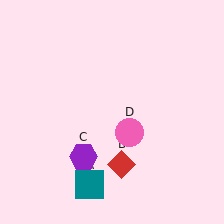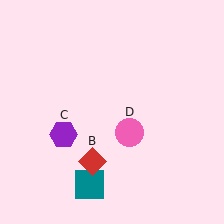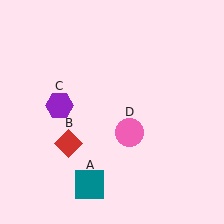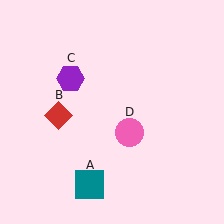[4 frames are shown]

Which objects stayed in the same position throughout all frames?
Teal square (object A) and pink circle (object D) remained stationary.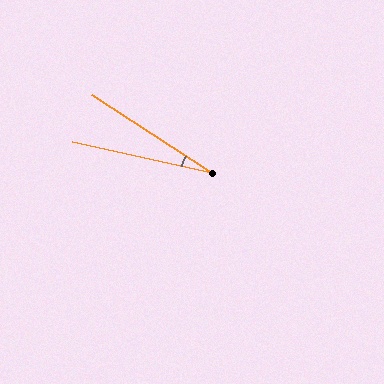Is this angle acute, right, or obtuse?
It is acute.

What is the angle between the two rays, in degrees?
Approximately 21 degrees.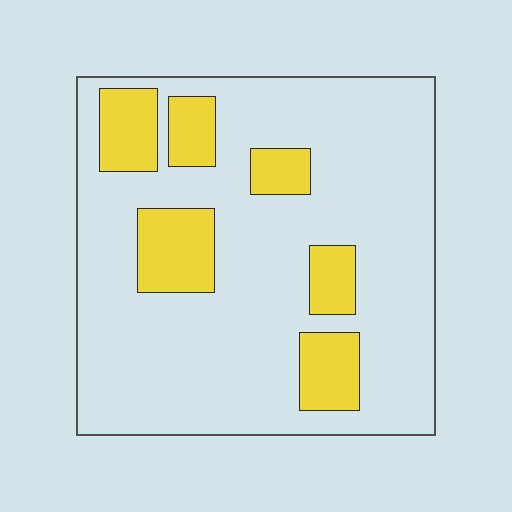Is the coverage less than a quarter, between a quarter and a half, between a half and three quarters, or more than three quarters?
Less than a quarter.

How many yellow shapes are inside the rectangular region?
6.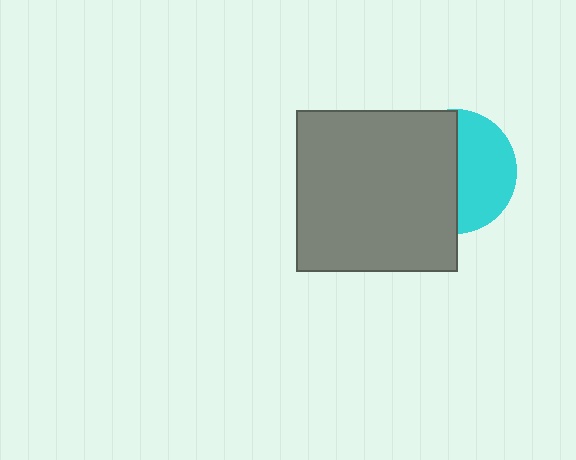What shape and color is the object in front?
The object in front is a gray square.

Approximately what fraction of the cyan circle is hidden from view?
Roughly 53% of the cyan circle is hidden behind the gray square.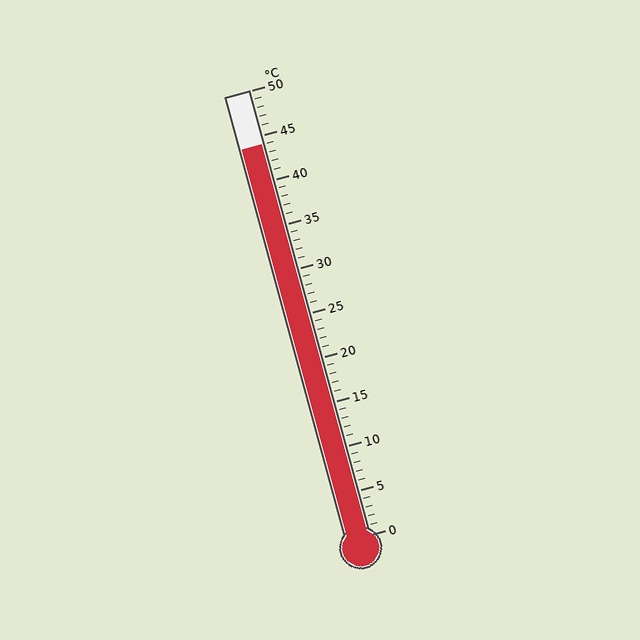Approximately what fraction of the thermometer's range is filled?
The thermometer is filled to approximately 90% of its range.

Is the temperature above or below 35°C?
The temperature is above 35°C.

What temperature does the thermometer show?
The thermometer shows approximately 44°C.